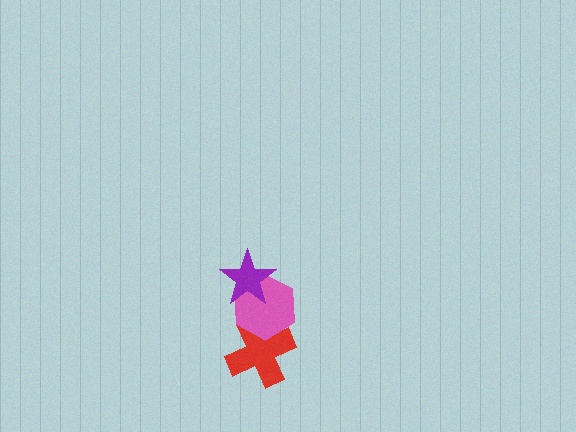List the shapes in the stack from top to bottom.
From top to bottom: the purple star, the pink hexagon, the red cross.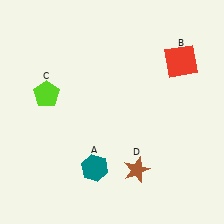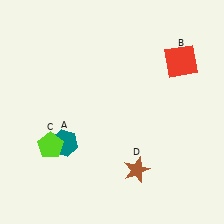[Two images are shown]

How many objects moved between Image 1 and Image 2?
2 objects moved between the two images.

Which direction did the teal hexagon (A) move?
The teal hexagon (A) moved left.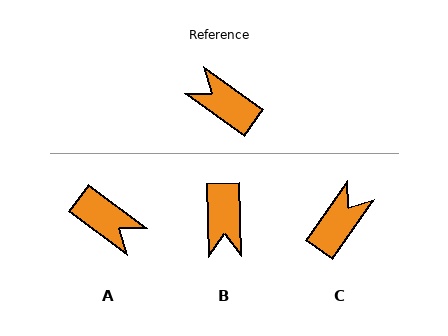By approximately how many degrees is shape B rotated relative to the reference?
Approximately 128 degrees counter-clockwise.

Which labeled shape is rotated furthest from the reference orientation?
A, about 179 degrees away.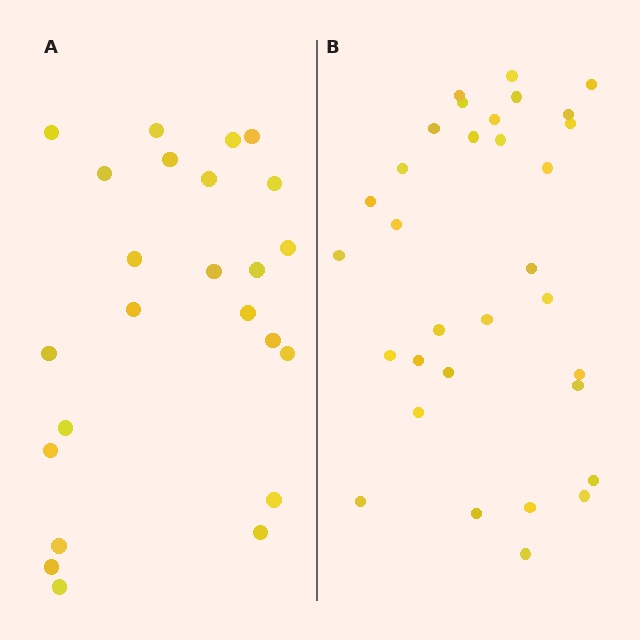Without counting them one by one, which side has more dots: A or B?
Region B (the right region) has more dots.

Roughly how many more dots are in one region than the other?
Region B has roughly 8 or so more dots than region A.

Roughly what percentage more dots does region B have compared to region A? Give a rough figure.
About 35% more.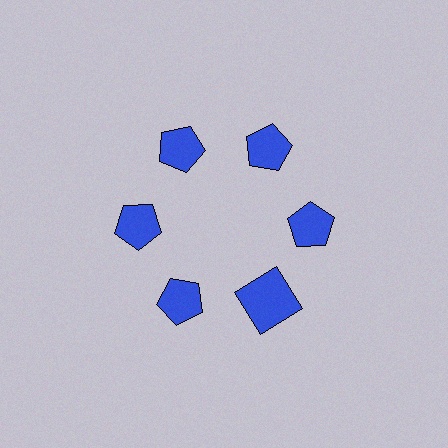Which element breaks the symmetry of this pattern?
The blue square at roughly the 5 o'clock position breaks the symmetry. All other shapes are blue pentagons.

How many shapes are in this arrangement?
There are 6 shapes arranged in a ring pattern.